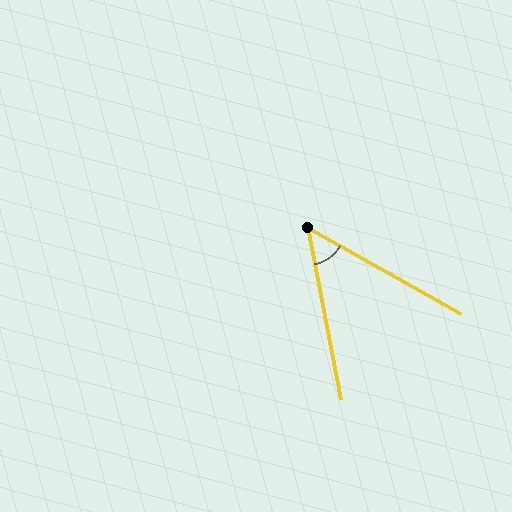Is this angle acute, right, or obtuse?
It is acute.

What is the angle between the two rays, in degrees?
Approximately 50 degrees.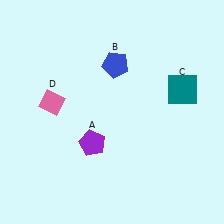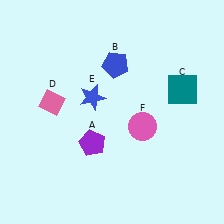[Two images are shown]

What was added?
A blue star (E), a pink circle (F) were added in Image 2.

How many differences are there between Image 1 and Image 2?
There are 2 differences between the two images.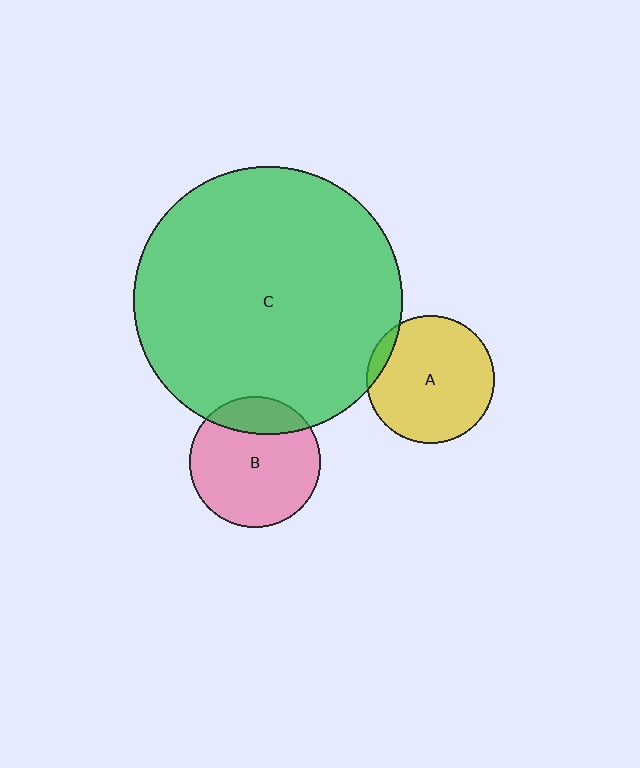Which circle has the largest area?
Circle C (green).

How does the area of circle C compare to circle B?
Approximately 4.2 times.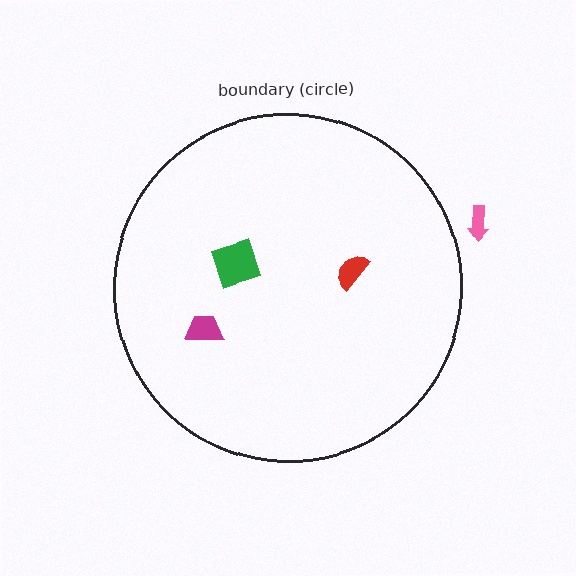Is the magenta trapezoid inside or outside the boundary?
Inside.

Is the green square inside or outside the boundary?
Inside.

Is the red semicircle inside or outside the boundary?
Inside.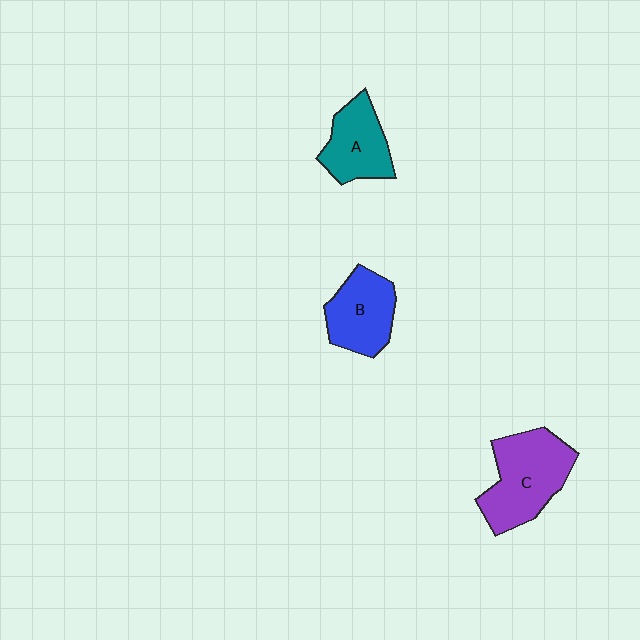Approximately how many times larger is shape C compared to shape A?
Approximately 1.5 times.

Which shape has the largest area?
Shape C (purple).